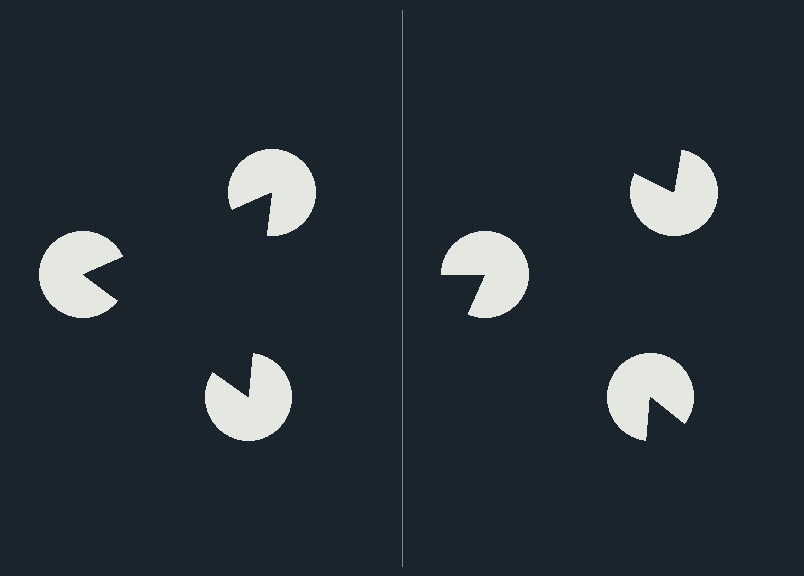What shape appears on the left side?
An illusory triangle.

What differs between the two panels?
The pac-man discs are positioned identically on both sides; only the wedge orientations differ. On the left they align to a triangle; on the right they are misaligned.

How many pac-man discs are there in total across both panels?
6 — 3 on each side.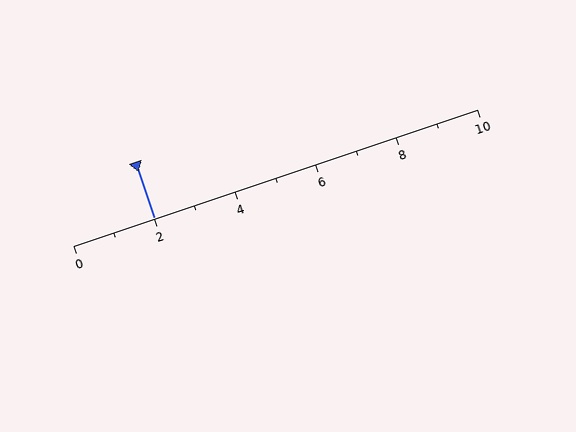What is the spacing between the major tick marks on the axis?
The major ticks are spaced 2 apart.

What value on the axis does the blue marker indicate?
The marker indicates approximately 2.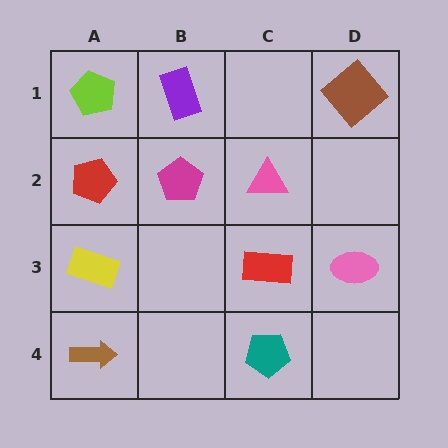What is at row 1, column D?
A brown diamond.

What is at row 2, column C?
A pink triangle.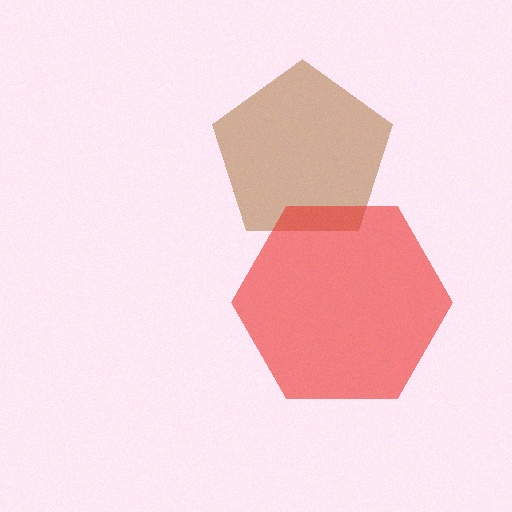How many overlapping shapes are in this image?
There are 2 overlapping shapes in the image.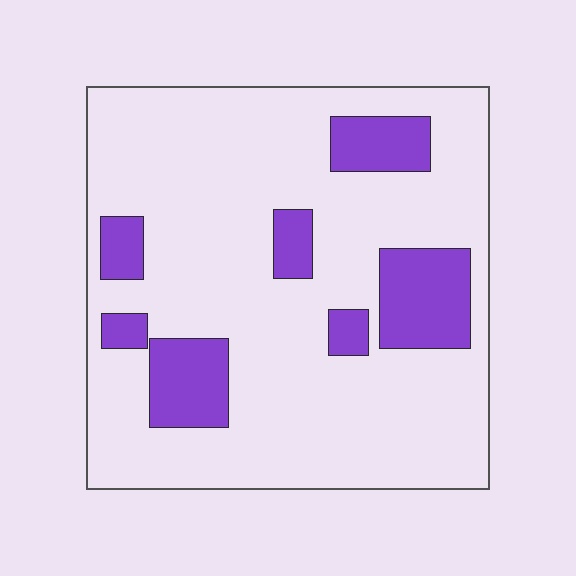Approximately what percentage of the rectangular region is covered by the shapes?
Approximately 20%.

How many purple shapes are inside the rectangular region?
7.